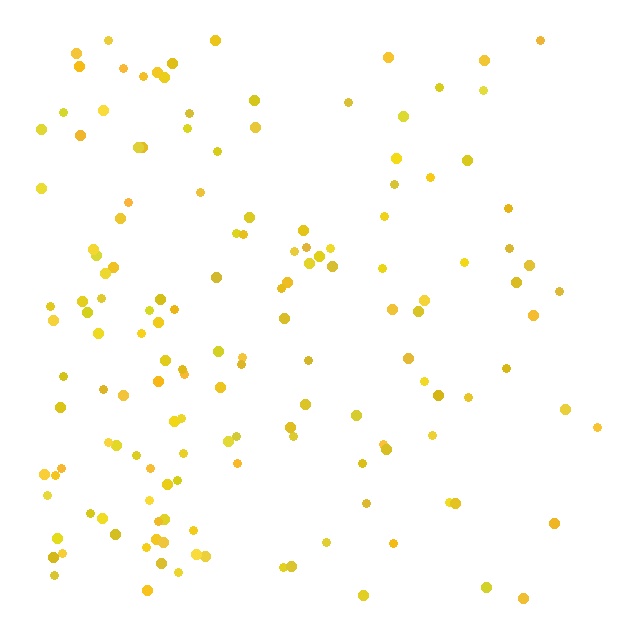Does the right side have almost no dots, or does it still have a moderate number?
Still a moderate number, just noticeably fewer than the left.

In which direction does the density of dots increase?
From right to left, with the left side densest.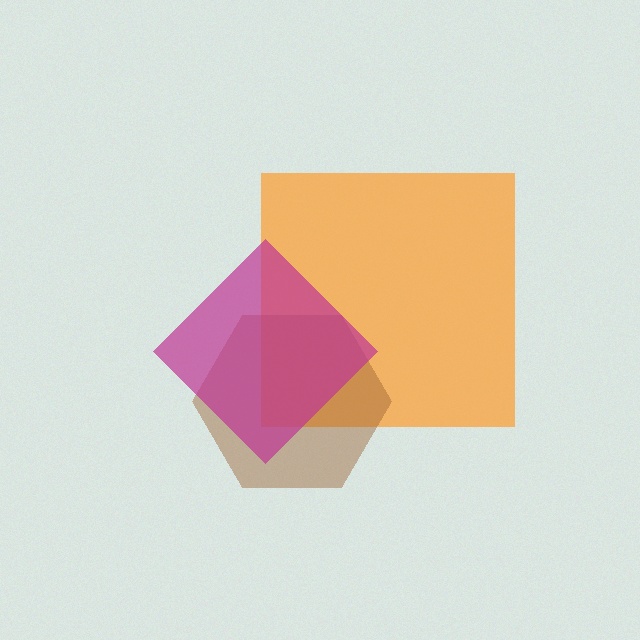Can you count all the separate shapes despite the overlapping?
Yes, there are 3 separate shapes.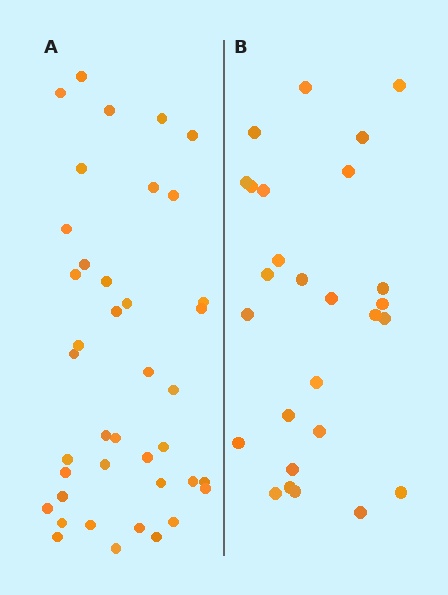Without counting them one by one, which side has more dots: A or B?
Region A (the left region) has more dots.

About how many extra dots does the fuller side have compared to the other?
Region A has approximately 15 more dots than region B.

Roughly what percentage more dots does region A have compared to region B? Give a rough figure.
About 50% more.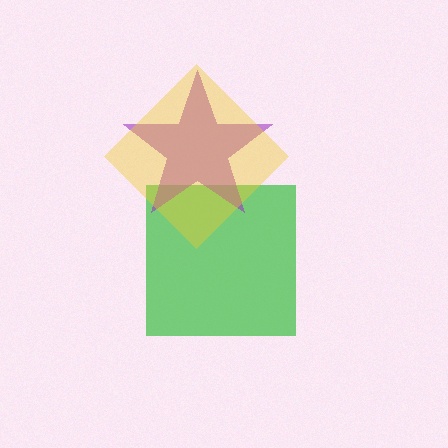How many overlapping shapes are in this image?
There are 3 overlapping shapes in the image.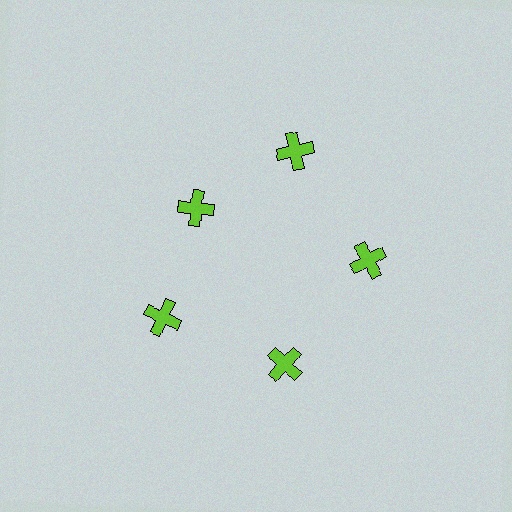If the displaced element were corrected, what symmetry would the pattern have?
It would have 5-fold rotational symmetry — the pattern would map onto itself every 72 degrees.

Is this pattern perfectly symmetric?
No. The 5 lime crosses are arranged in a ring, but one element near the 10 o'clock position is pulled inward toward the center, breaking the 5-fold rotational symmetry.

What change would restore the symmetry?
The symmetry would be restored by moving it outward, back onto the ring so that all 5 crosses sit at equal angles and equal distance from the center.